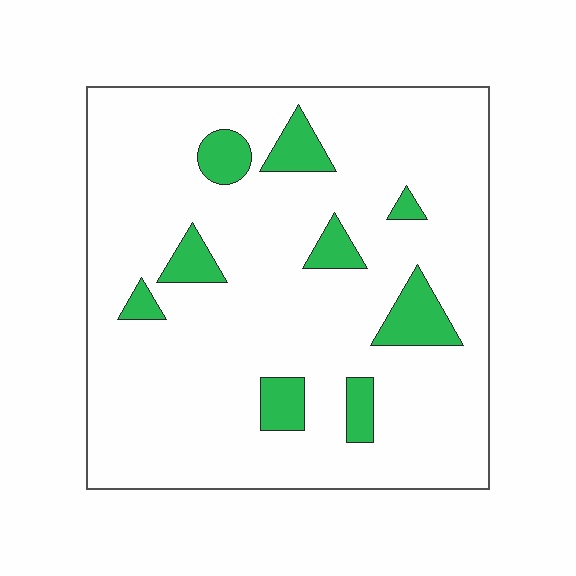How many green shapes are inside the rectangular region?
9.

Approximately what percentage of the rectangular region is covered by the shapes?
Approximately 10%.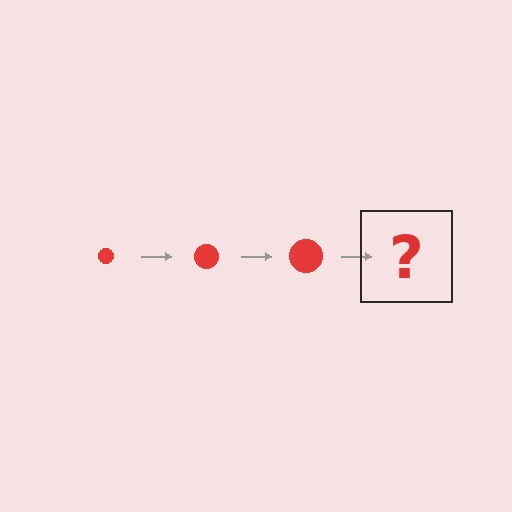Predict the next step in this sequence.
The next step is a red circle, larger than the previous one.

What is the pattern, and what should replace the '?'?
The pattern is that the circle gets progressively larger each step. The '?' should be a red circle, larger than the previous one.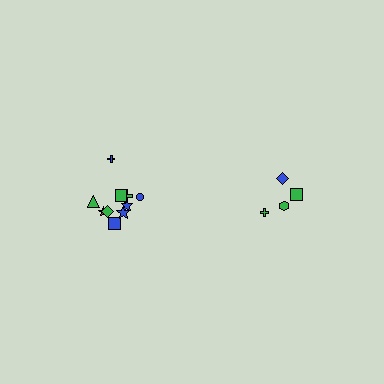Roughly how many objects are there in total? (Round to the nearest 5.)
Roughly 15 objects in total.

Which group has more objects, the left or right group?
The left group.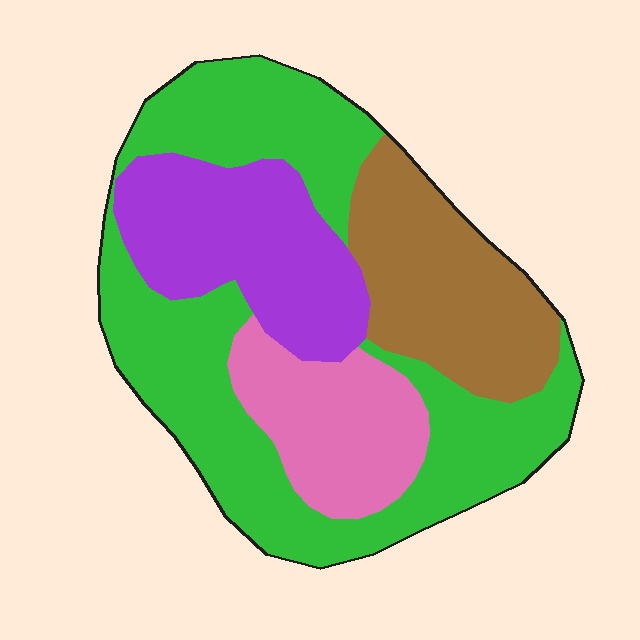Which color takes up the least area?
Pink, at roughly 15%.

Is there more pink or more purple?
Purple.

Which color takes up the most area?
Green, at roughly 45%.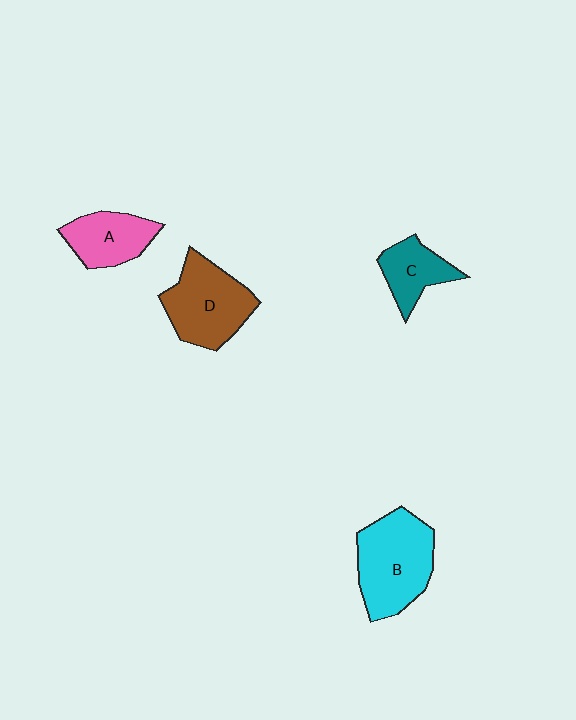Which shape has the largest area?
Shape B (cyan).